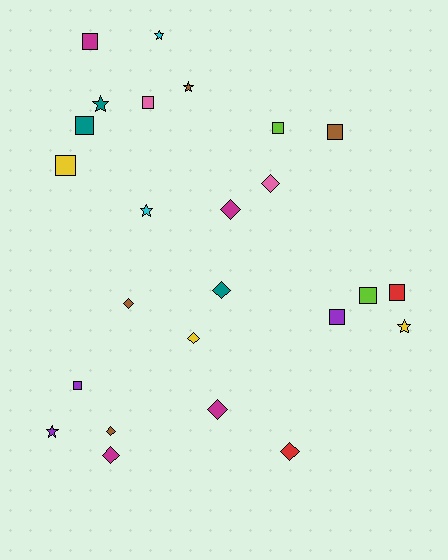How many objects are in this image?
There are 25 objects.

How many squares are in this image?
There are 10 squares.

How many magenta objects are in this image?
There are 4 magenta objects.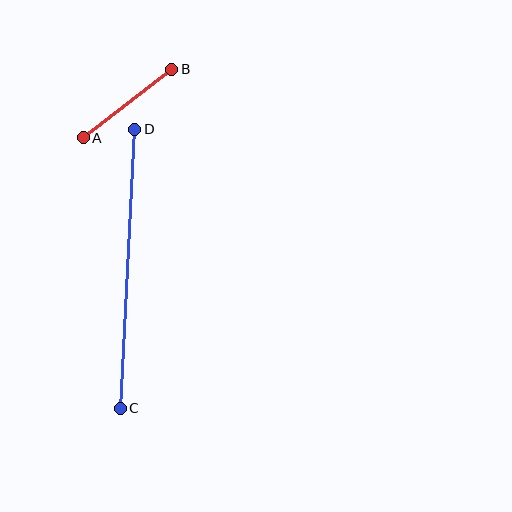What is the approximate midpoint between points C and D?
The midpoint is at approximately (128, 269) pixels.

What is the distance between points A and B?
The distance is approximately 112 pixels.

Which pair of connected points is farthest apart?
Points C and D are farthest apart.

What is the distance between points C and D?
The distance is approximately 279 pixels.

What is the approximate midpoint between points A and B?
The midpoint is at approximately (128, 104) pixels.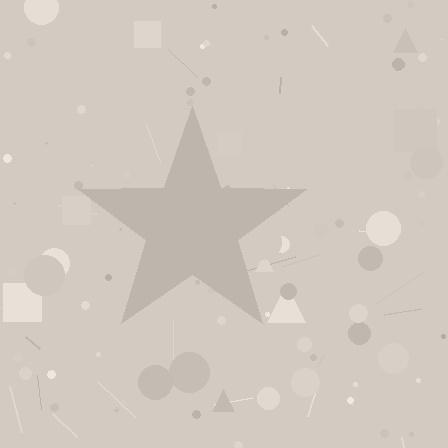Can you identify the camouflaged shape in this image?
The camouflaged shape is a star.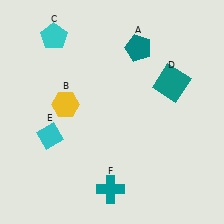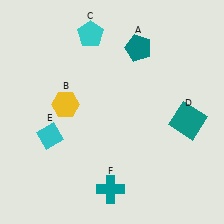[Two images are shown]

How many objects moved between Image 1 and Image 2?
2 objects moved between the two images.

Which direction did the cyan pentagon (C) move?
The cyan pentagon (C) moved right.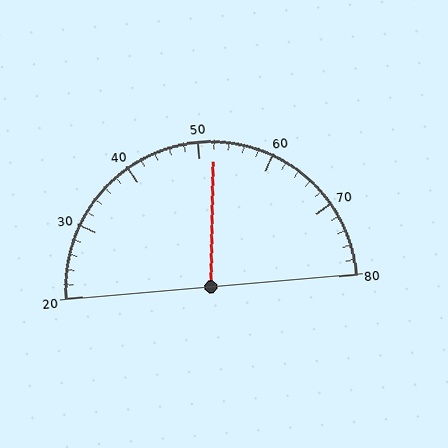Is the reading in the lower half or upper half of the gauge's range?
The reading is in the upper half of the range (20 to 80).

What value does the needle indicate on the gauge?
The needle indicates approximately 52.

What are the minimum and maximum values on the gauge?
The gauge ranges from 20 to 80.